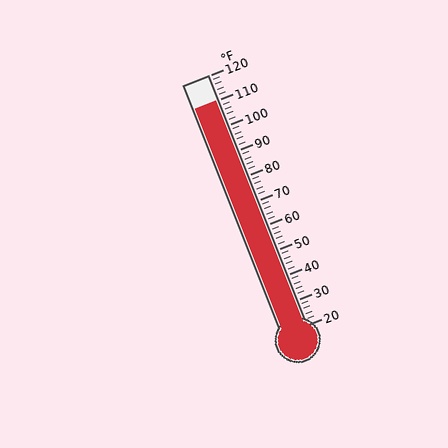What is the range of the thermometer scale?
The thermometer scale ranges from 20°F to 120°F.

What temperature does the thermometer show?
The thermometer shows approximately 110°F.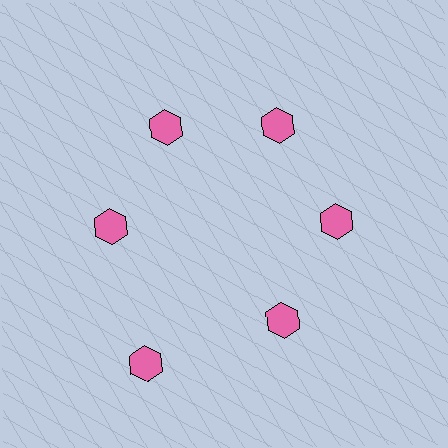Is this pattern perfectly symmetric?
No. The 6 pink hexagons are arranged in a ring, but one element near the 7 o'clock position is pushed outward from the center, breaking the 6-fold rotational symmetry.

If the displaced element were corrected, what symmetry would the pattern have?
It would have 6-fold rotational symmetry — the pattern would map onto itself every 60 degrees.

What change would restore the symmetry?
The symmetry would be restored by moving it inward, back onto the ring so that all 6 hexagons sit at equal angles and equal distance from the center.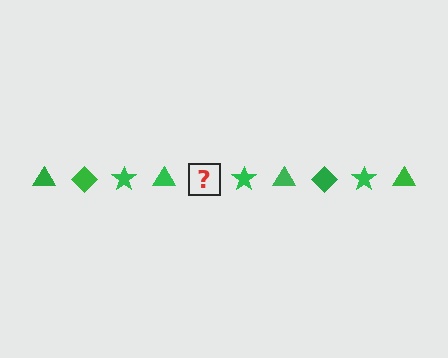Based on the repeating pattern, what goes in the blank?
The blank should be a green diamond.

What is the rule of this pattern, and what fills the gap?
The rule is that the pattern cycles through triangle, diamond, star shapes in green. The gap should be filled with a green diamond.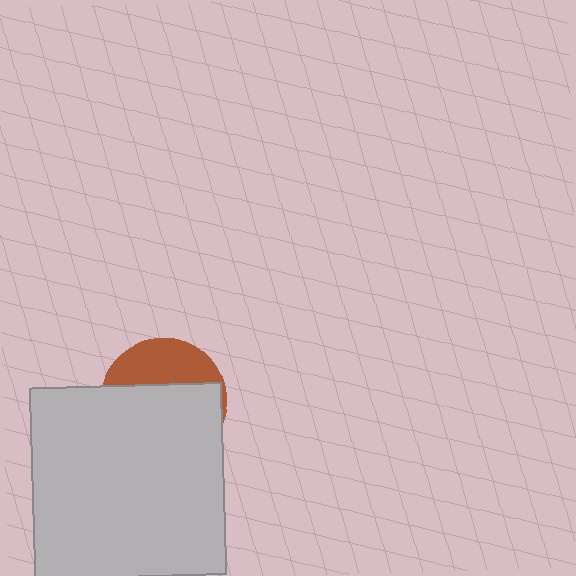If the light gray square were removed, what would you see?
You would see the complete brown circle.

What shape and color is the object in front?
The object in front is a light gray square.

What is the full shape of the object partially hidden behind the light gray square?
The partially hidden object is a brown circle.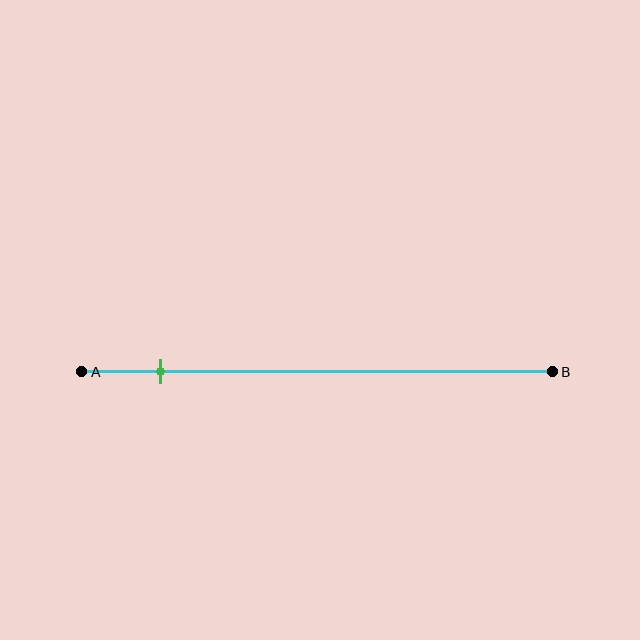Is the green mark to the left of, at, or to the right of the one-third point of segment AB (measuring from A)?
The green mark is to the left of the one-third point of segment AB.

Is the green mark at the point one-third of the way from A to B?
No, the mark is at about 15% from A, not at the 33% one-third point.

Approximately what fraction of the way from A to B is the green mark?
The green mark is approximately 15% of the way from A to B.